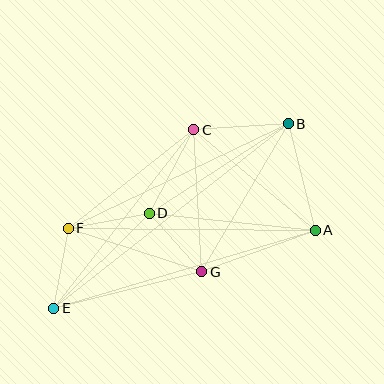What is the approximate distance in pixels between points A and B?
The distance between A and B is approximately 110 pixels.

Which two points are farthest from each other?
Points B and E are farthest from each other.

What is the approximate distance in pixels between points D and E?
The distance between D and E is approximately 135 pixels.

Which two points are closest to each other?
Points D and G are closest to each other.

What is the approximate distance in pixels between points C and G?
The distance between C and G is approximately 142 pixels.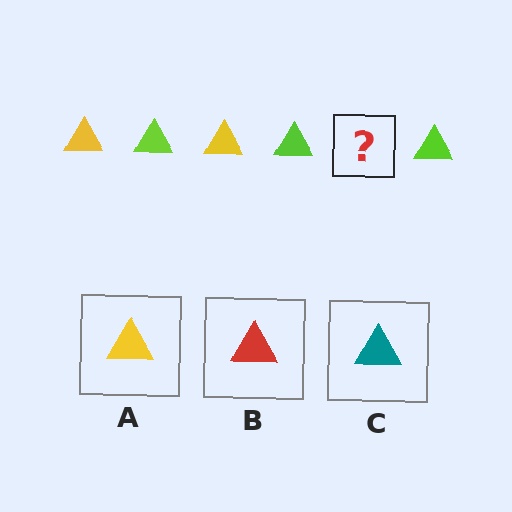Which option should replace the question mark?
Option A.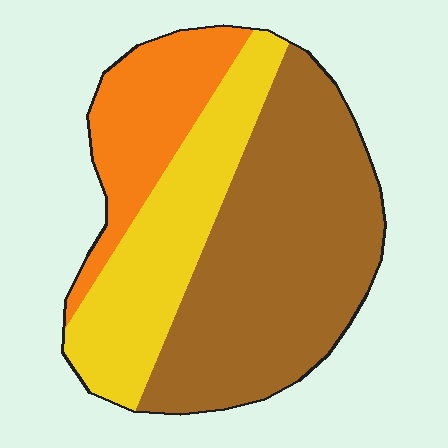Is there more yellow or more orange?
Yellow.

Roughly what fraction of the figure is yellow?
Yellow takes up about one quarter (1/4) of the figure.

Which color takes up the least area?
Orange, at roughly 20%.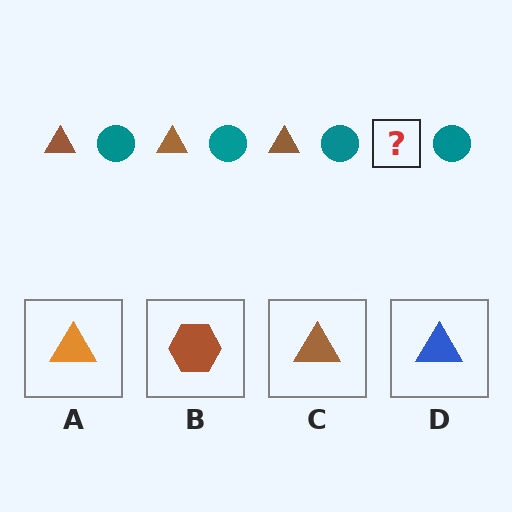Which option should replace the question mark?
Option C.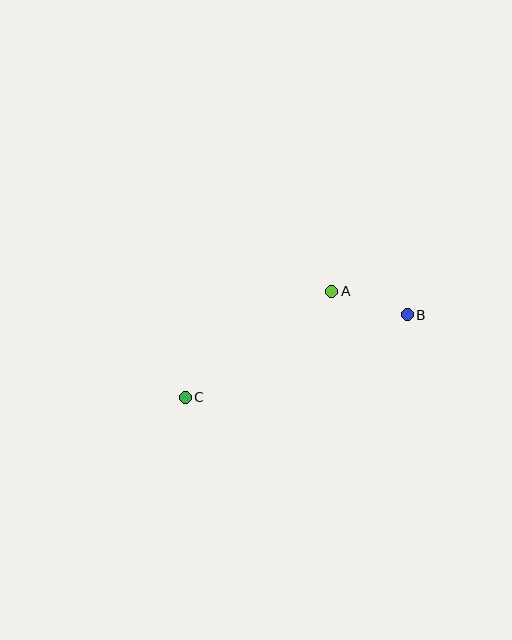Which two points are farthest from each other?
Points B and C are farthest from each other.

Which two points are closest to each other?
Points A and B are closest to each other.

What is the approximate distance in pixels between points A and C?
The distance between A and C is approximately 181 pixels.